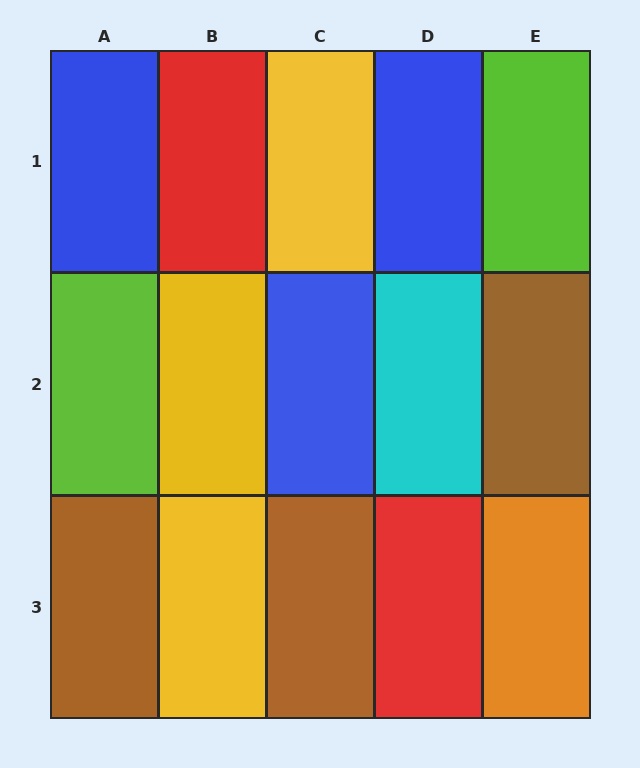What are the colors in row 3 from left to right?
Brown, yellow, brown, red, orange.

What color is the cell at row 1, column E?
Lime.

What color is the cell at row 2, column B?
Yellow.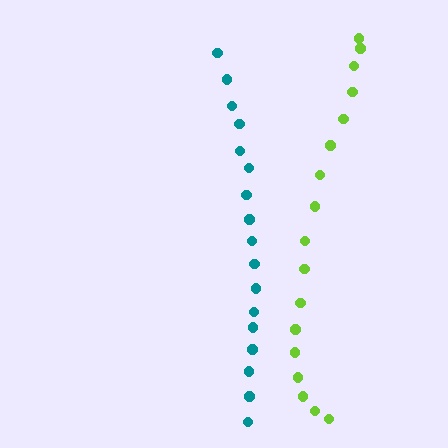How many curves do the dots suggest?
There are 2 distinct paths.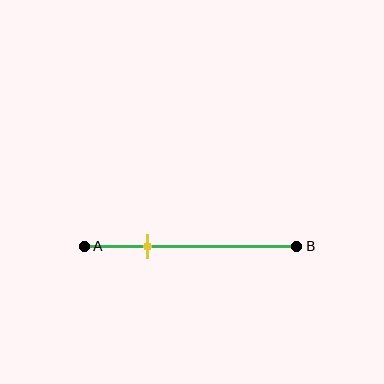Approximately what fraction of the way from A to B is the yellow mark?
The yellow mark is approximately 30% of the way from A to B.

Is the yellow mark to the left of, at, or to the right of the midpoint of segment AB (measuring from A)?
The yellow mark is to the left of the midpoint of segment AB.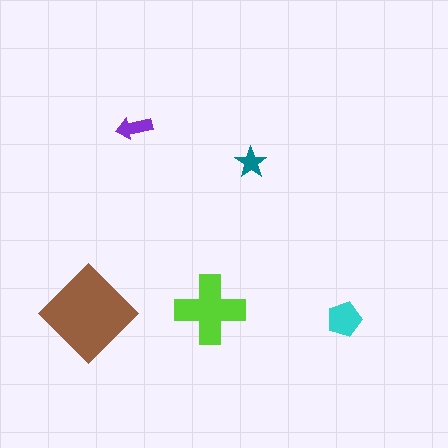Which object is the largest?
The brown diamond.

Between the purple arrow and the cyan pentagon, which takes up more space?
The cyan pentagon.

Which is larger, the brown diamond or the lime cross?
The brown diamond.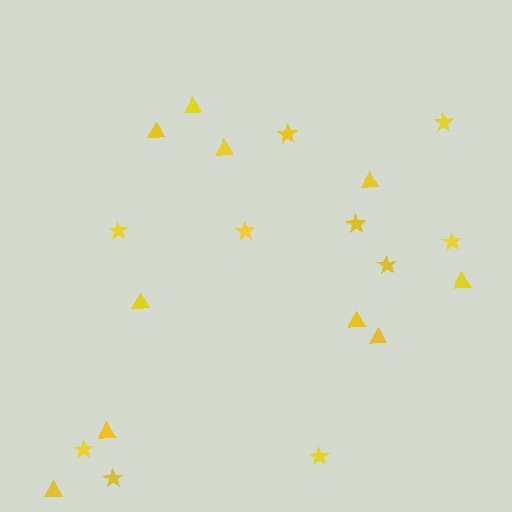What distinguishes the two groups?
There are 2 groups: one group of stars (10) and one group of triangles (10).